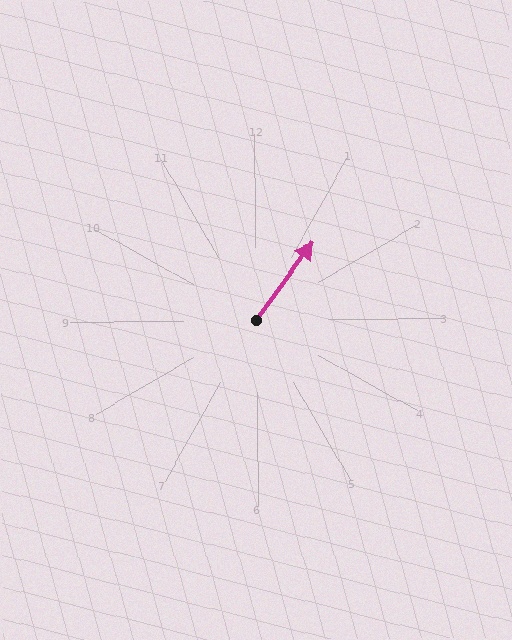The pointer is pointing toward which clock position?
Roughly 1 o'clock.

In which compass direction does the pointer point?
Northeast.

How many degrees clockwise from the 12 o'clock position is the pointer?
Approximately 37 degrees.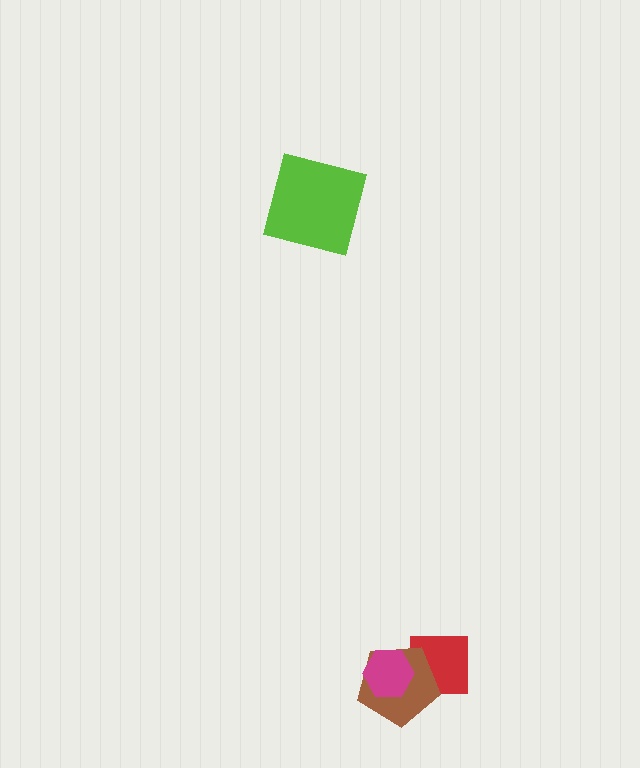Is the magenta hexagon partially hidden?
No, no other shape covers it.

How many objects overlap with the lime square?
0 objects overlap with the lime square.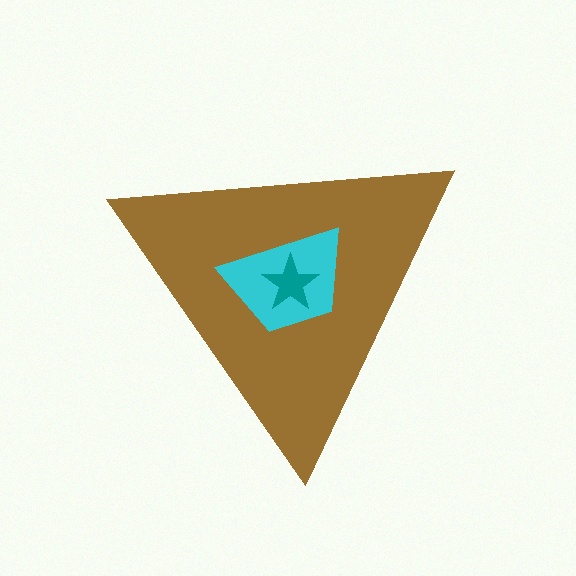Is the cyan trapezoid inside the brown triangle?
Yes.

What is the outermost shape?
The brown triangle.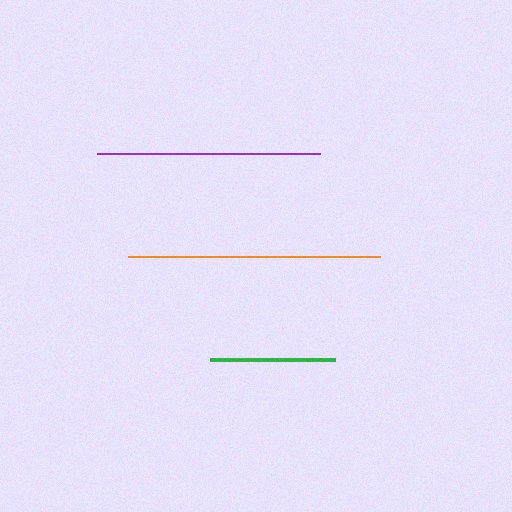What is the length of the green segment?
The green segment is approximately 125 pixels long.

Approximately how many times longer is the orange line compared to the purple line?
The orange line is approximately 1.1 times the length of the purple line.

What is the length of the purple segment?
The purple segment is approximately 223 pixels long.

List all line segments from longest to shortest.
From longest to shortest: orange, purple, green.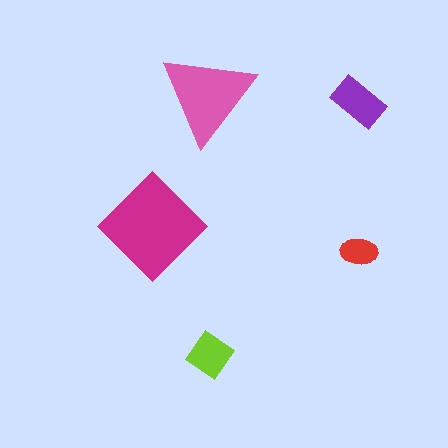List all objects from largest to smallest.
The magenta diamond, the pink triangle, the purple rectangle, the lime diamond, the red ellipse.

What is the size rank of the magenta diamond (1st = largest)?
1st.